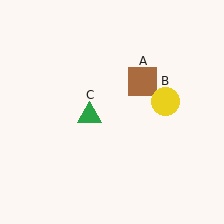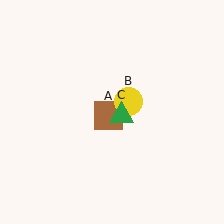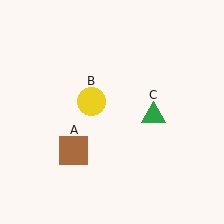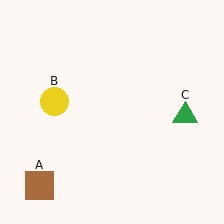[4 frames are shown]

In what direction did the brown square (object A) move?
The brown square (object A) moved down and to the left.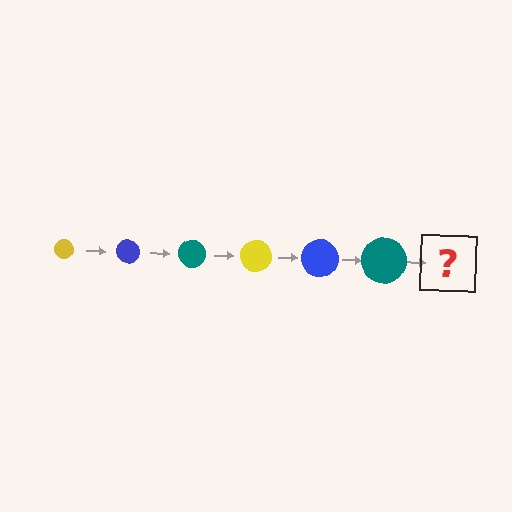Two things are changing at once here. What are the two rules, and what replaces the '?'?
The two rules are that the circle grows larger each step and the color cycles through yellow, blue, and teal. The '?' should be a yellow circle, larger than the previous one.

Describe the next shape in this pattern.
It should be a yellow circle, larger than the previous one.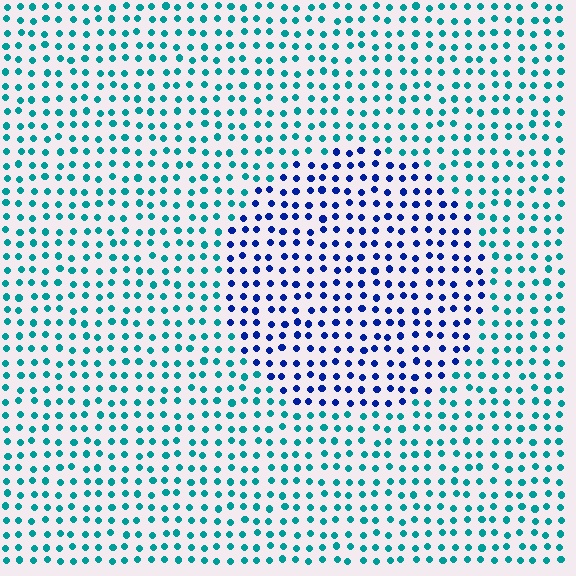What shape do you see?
I see a circle.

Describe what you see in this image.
The image is filled with small teal elements in a uniform arrangement. A circle-shaped region is visible where the elements are tinted to a slightly different hue, forming a subtle color boundary.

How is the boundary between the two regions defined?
The boundary is defined purely by a slight shift in hue (about 50 degrees). Spacing, size, and orientation are identical on both sides.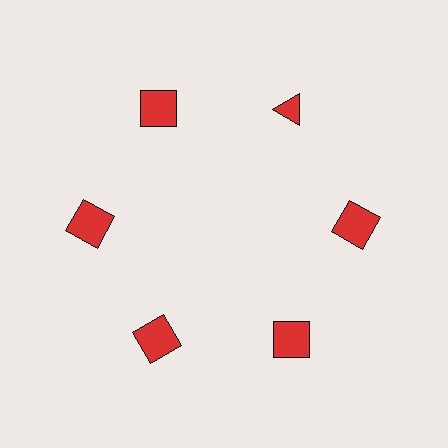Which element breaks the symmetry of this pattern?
The red triangle at roughly the 1 o'clock position breaks the symmetry. All other shapes are red squares.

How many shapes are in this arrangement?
There are 6 shapes arranged in a ring pattern.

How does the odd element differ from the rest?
It has a different shape: triangle instead of square.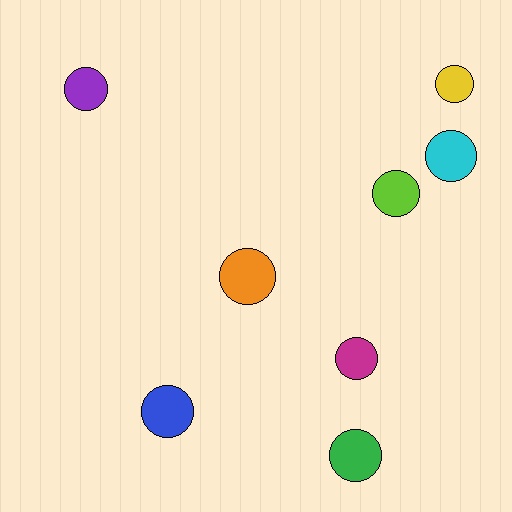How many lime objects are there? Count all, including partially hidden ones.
There is 1 lime object.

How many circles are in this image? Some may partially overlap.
There are 8 circles.